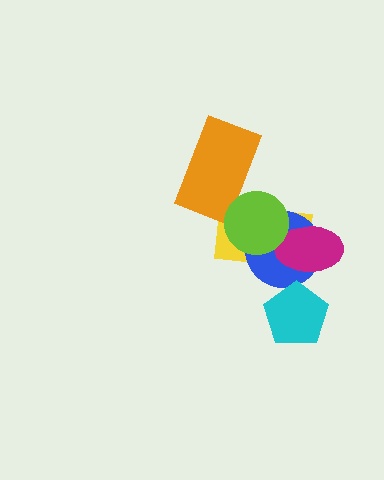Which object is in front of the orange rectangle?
The lime circle is in front of the orange rectangle.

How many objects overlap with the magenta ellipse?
3 objects overlap with the magenta ellipse.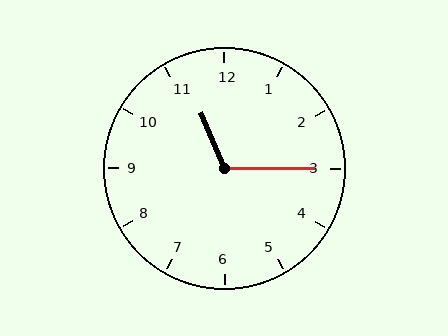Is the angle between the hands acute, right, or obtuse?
It is obtuse.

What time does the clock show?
11:15.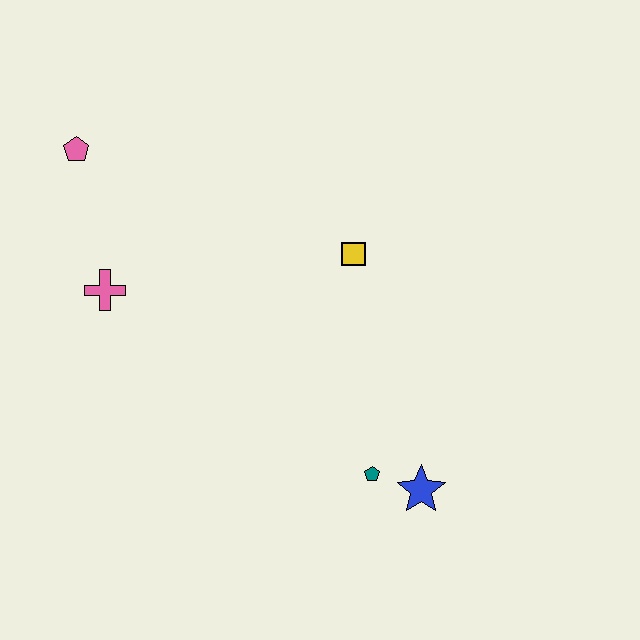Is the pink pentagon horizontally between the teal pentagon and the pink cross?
No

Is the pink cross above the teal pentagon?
Yes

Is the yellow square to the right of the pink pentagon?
Yes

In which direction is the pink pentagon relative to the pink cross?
The pink pentagon is above the pink cross.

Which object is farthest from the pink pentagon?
The blue star is farthest from the pink pentagon.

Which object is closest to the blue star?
The teal pentagon is closest to the blue star.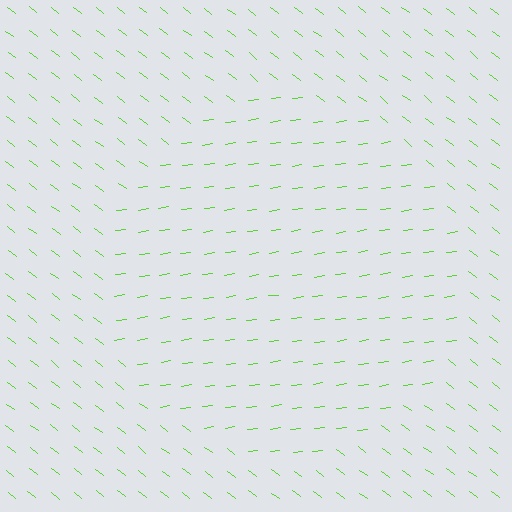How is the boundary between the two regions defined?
The boundary is defined purely by a change in line orientation (approximately 45 degrees difference). All lines are the same color and thickness.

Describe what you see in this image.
The image is filled with small lime line segments. A circle region in the image has lines oriented differently from the surrounding lines, creating a visible texture boundary.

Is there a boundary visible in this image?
Yes, there is a texture boundary formed by a change in line orientation.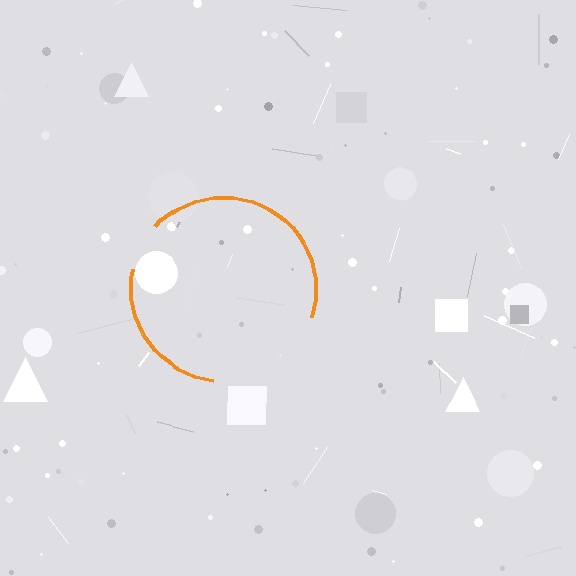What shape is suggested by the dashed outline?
The dashed outline suggests a circle.